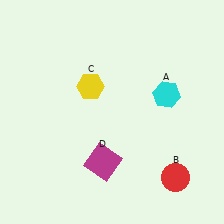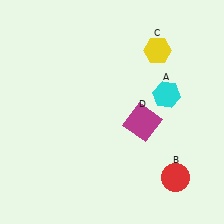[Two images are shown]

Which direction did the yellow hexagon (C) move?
The yellow hexagon (C) moved right.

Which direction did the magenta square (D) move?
The magenta square (D) moved right.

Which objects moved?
The objects that moved are: the yellow hexagon (C), the magenta square (D).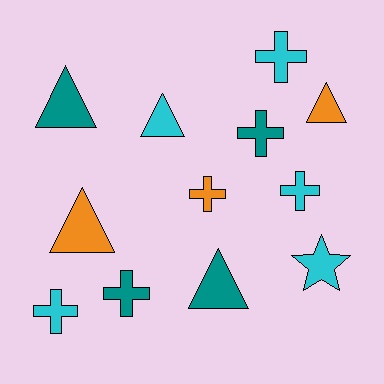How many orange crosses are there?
There is 1 orange cross.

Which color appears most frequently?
Cyan, with 5 objects.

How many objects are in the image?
There are 12 objects.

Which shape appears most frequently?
Cross, with 6 objects.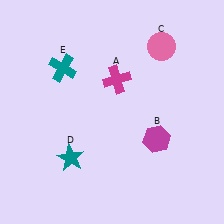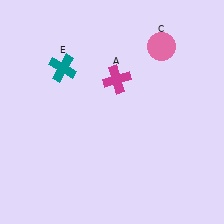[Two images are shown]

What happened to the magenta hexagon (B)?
The magenta hexagon (B) was removed in Image 2. It was in the bottom-right area of Image 1.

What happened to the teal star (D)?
The teal star (D) was removed in Image 2. It was in the bottom-left area of Image 1.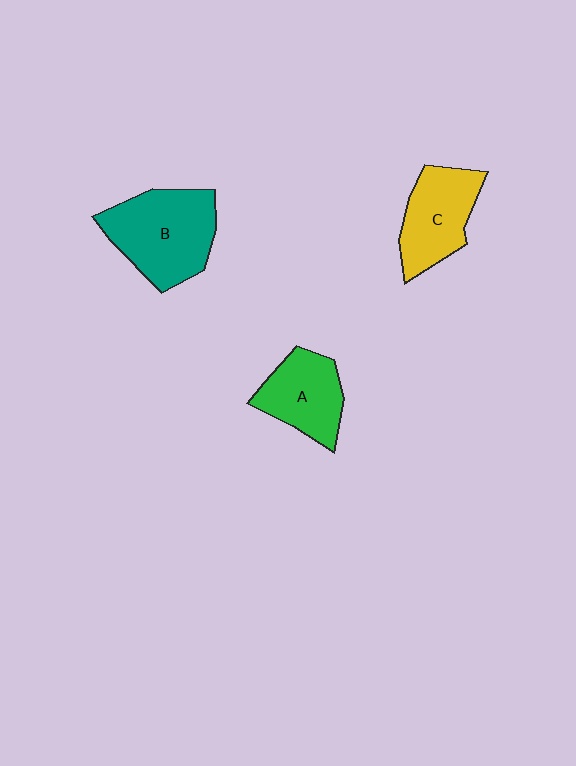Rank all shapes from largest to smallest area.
From largest to smallest: B (teal), C (yellow), A (green).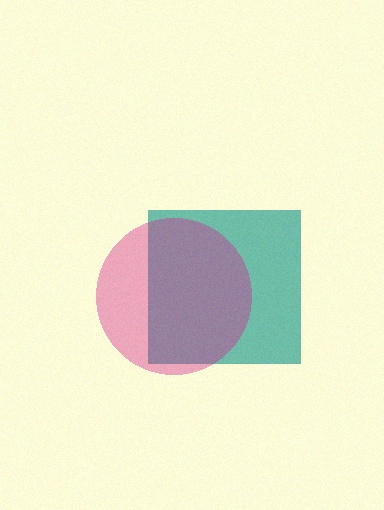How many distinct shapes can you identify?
There are 2 distinct shapes: a teal square, a magenta circle.